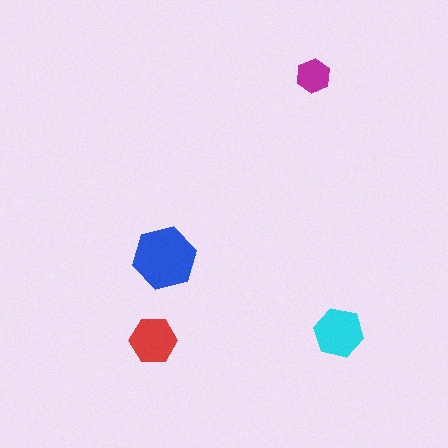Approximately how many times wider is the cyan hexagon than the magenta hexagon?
About 1.5 times wider.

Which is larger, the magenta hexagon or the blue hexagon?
The blue one.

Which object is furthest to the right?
The cyan hexagon is rightmost.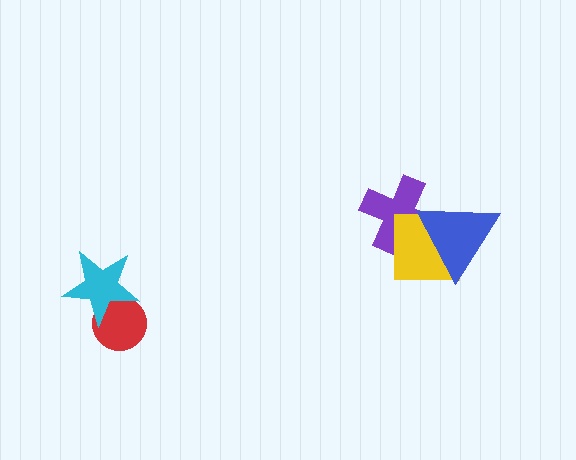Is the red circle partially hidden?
Yes, it is partially covered by another shape.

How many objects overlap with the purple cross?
2 objects overlap with the purple cross.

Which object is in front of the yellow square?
The blue triangle is in front of the yellow square.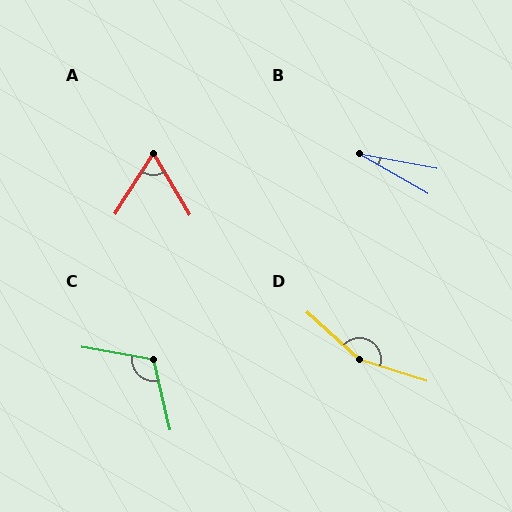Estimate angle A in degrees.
Approximately 63 degrees.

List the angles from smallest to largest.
B (19°), A (63°), C (113°), D (155°).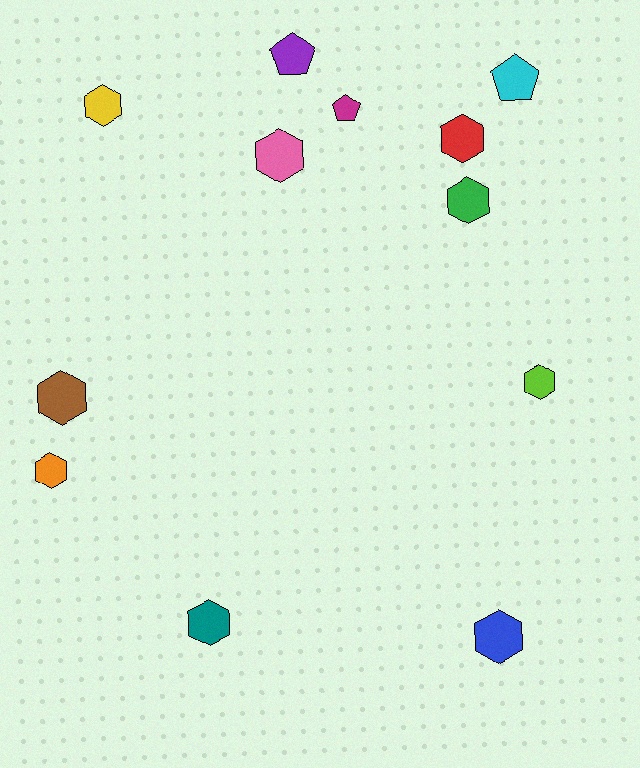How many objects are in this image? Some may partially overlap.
There are 12 objects.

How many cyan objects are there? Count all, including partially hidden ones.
There is 1 cyan object.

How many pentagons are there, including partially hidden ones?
There are 3 pentagons.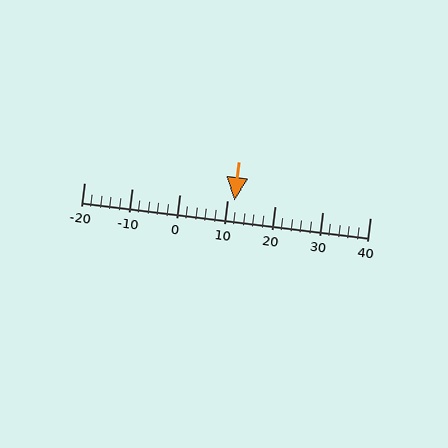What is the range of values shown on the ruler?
The ruler shows values from -20 to 40.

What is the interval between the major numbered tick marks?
The major tick marks are spaced 10 units apart.